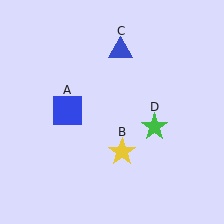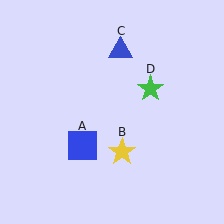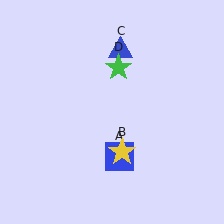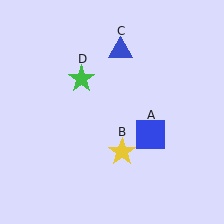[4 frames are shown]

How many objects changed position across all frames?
2 objects changed position: blue square (object A), green star (object D).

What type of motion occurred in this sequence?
The blue square (object A), green star (object D) rotated counterclockwise around the center of the scene.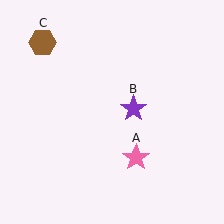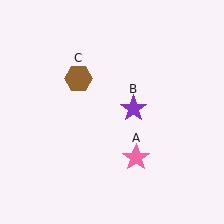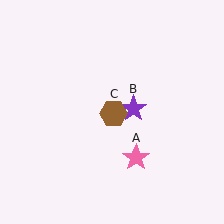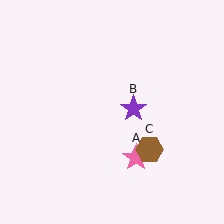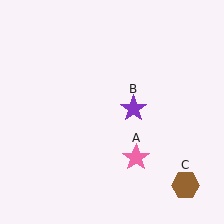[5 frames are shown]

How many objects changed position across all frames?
1 object changed position: brown hexagon (object C).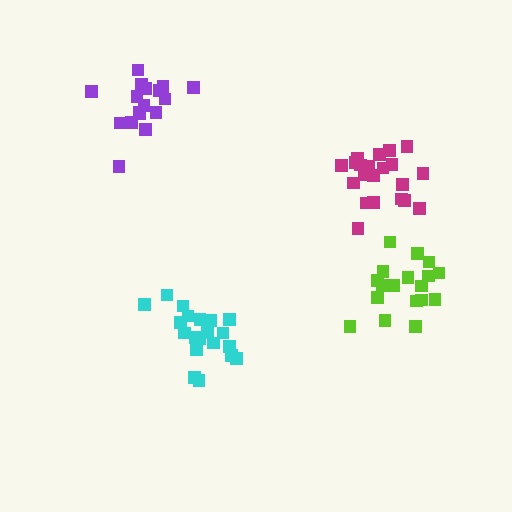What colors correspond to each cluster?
The clusters are colored: magenta, purple, cyan, lime.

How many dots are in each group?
Group 1: 21 dots, Group 2: 17 dots, Group 3: 20 dots, Group 4: 19 dots (77 total).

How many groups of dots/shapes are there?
There are 4 groups.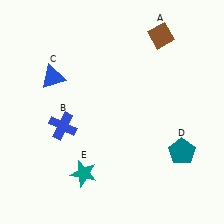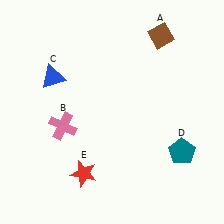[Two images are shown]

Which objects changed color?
B changed from blue to pink. E changed from teal to red.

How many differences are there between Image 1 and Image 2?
There are 2 differences between the two images.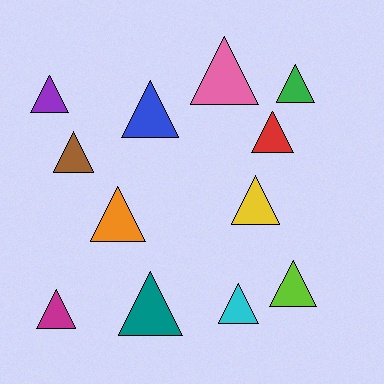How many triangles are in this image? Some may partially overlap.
There are 12 triangles.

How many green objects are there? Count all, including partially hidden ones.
There is 1 green object.